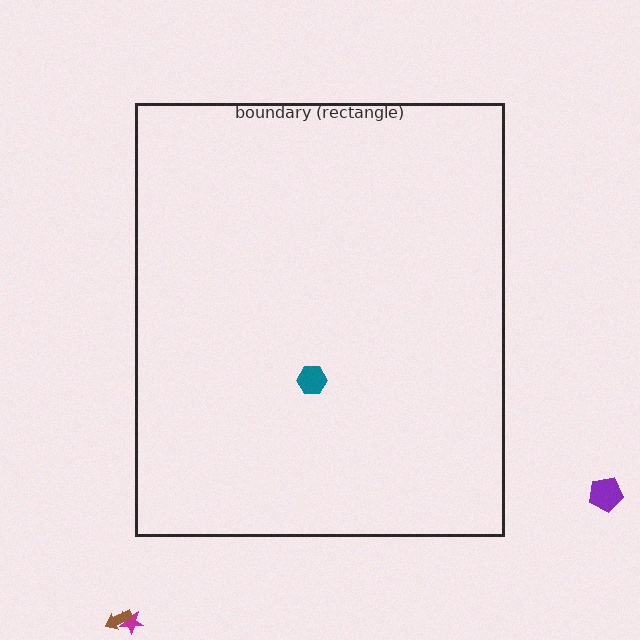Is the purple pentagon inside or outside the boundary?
Outside.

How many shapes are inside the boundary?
1 inside, 3 outside.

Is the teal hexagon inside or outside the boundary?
Inside.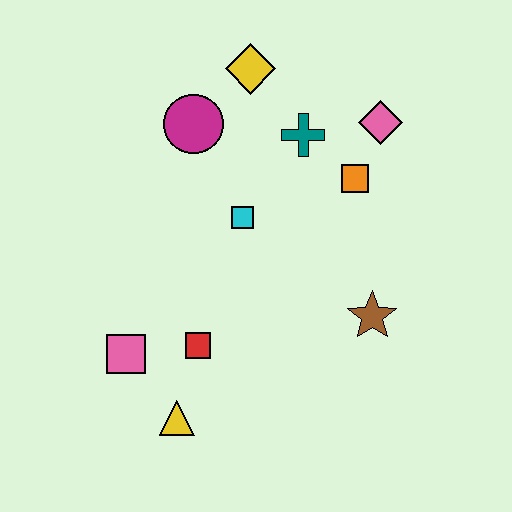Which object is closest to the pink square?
The red square is closest to the pink square.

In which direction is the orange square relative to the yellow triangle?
The orange square is above the yellow triangle.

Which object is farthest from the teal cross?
The yellow triangle is farthest from the teal cross.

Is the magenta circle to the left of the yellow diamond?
Yes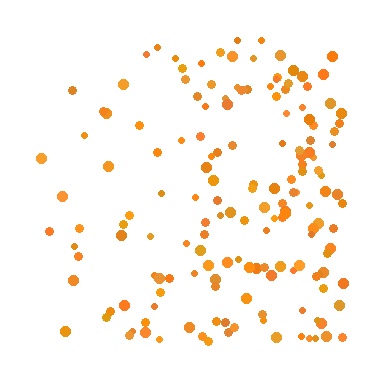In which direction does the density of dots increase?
From left to right, with the right side densest.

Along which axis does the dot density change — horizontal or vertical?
Horizontal.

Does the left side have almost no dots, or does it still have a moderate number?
Still a moderate number, just noticeably fewer than the right.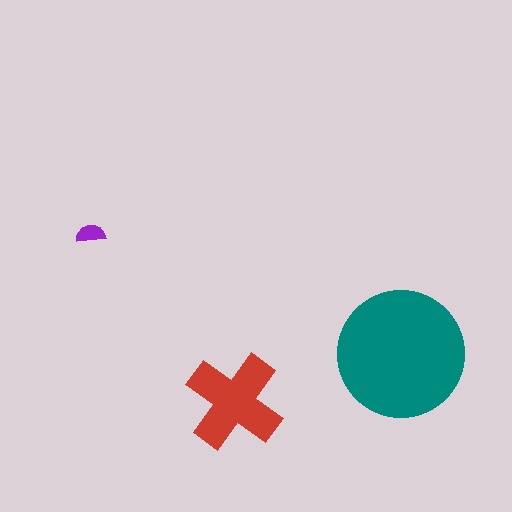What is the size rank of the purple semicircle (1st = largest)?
3rd.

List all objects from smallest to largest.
The purple semicircle, the red cross, the teal circle.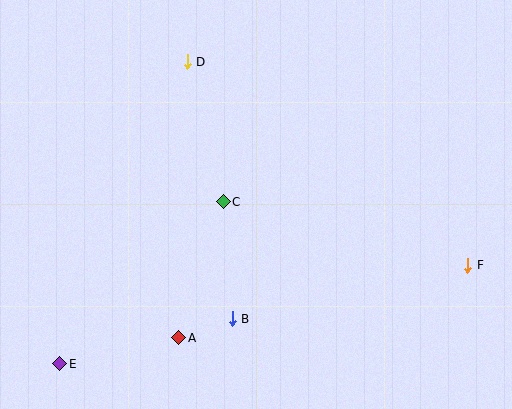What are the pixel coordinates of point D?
Point D is at (187, 62).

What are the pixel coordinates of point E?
Point E is at (60, 364).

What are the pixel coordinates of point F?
Point F is at (468, 265).